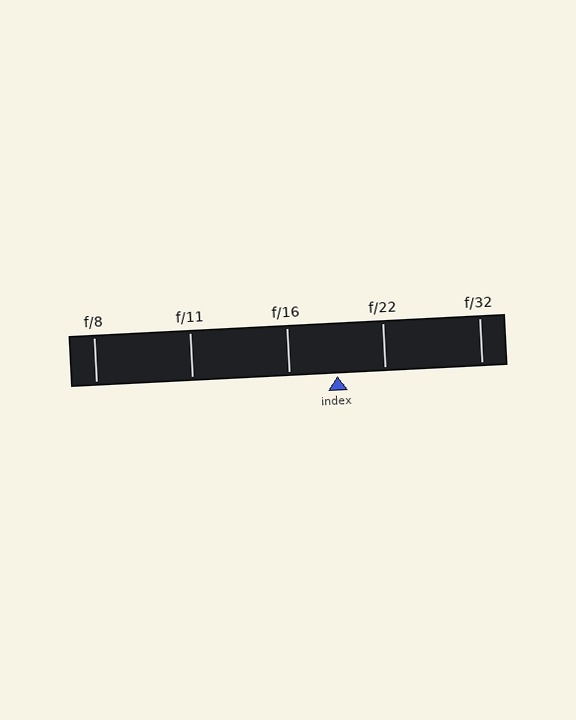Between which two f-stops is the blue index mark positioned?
The index mark is between f/16 and f/22.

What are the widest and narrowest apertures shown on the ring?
The widest aperture shown is f/8 and the narrowest is f/32.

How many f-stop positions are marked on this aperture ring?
There are 5 f-stop positions marked.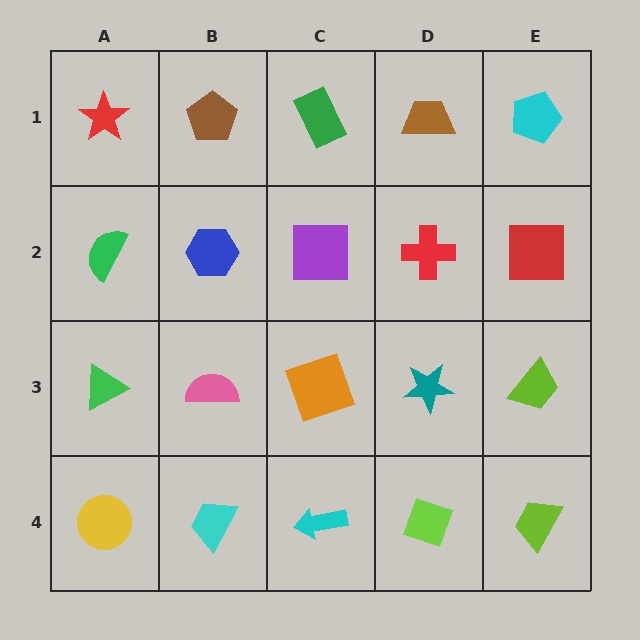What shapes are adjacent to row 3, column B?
A blue hexagon (row 2, column B), a cyan trapezoid (row 4, column B), a green triangle (row 3, column A), an orange square (row 3, column C).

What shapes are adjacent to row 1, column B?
A blue hexagon (row 2, column B), a red star (row 1, column A), a green rectangle (row 1, column C).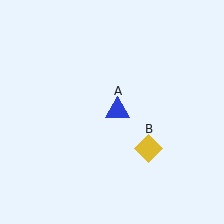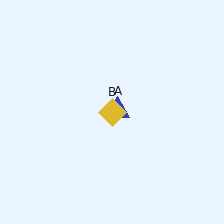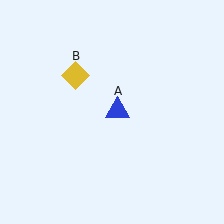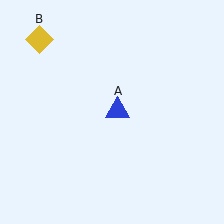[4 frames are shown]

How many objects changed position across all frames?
1 object changed position: yellow diamond (object B).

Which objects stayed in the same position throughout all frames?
Blue triangle (object A) remained stationary.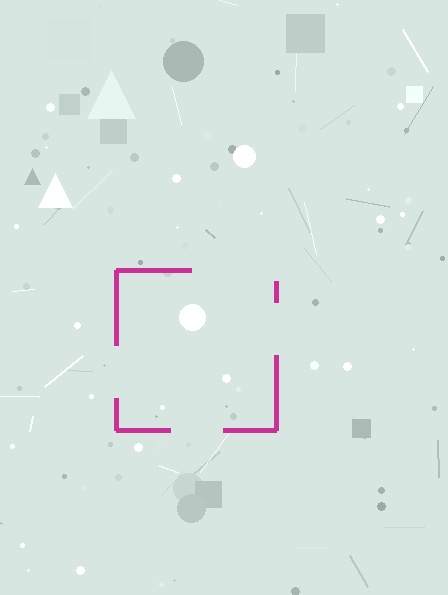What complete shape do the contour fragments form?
The contour fragments form a square.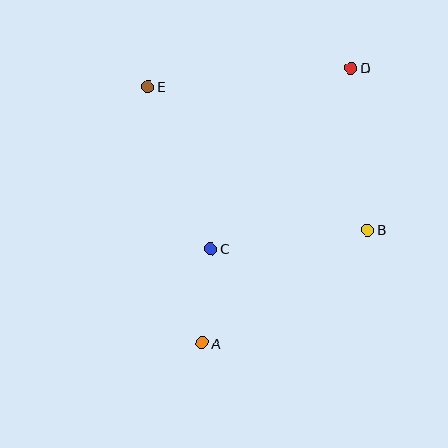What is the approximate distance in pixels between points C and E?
The distance between C and E is approximately 174 pixels.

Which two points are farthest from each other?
Points A and D are farthest from each other.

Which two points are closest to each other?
Points A and C are closest to each other.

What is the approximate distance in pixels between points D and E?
The distance between D and E is approximately 204 pixels.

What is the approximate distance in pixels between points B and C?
The distance between B and C is approximately 158 pixels.